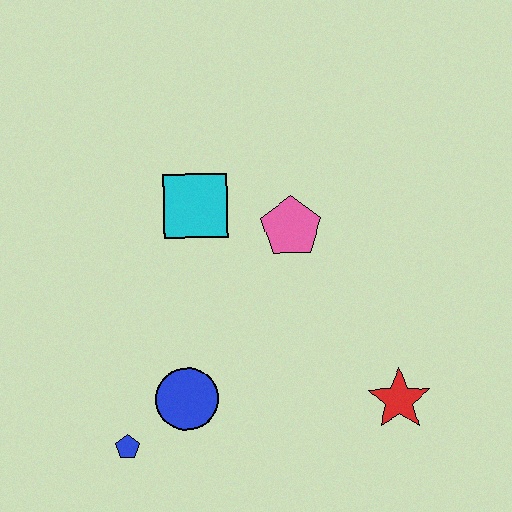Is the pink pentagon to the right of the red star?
No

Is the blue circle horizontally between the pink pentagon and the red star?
No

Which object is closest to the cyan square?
The pink pentagon is closest to the cyan square.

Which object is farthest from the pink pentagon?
The blue pentagon is farthest from the pink pentagon.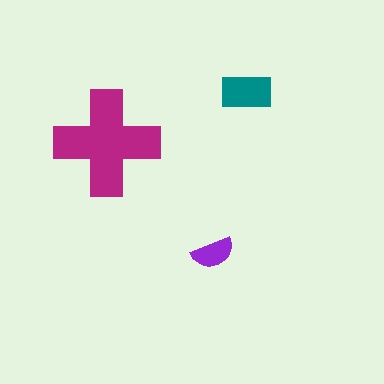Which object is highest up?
The teal rectangle is topmost.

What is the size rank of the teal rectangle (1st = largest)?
2nd.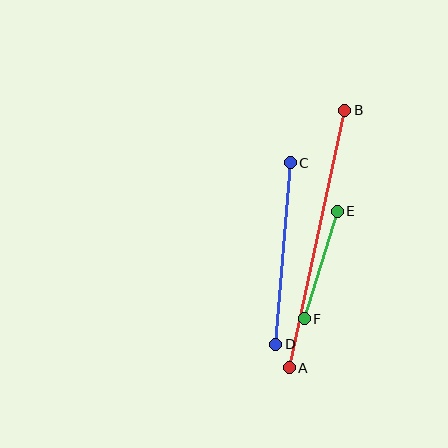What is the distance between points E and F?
The distance is approximately 112 pixels.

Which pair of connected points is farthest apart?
Points A and B are farthest apart.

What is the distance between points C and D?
The distance is approximately 182 pixels.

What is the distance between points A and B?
The distance is approximately 264 pixels.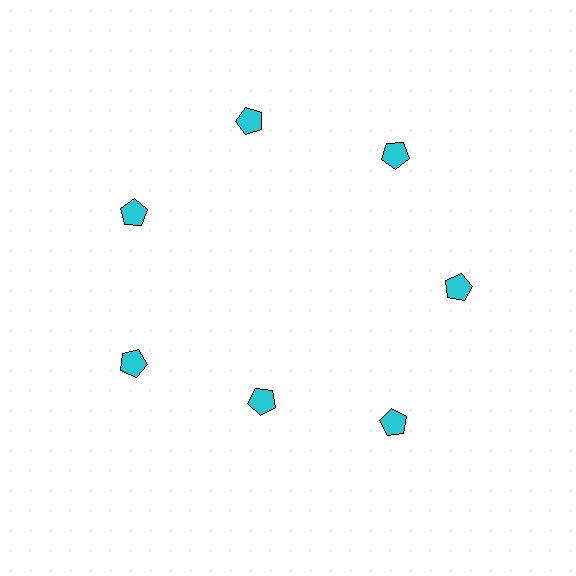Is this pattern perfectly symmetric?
No. The 7 cyan pentagons are arranged in a ring, but one element near the 6 o'clock position is pulled inward toward the center, breaking the 7-fold rotational symmetry.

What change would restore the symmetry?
The symmetry would be restored by moving it outward, back onto the ring so that all 7 pentagons sit at equal angles and equal distance from the center.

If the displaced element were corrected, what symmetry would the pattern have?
It would have 7-fold rotational symmetry — the pattern would map onto itself every 51 degrees.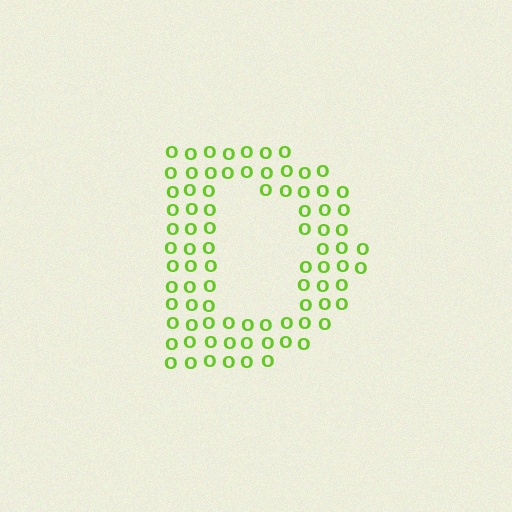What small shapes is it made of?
It is made of small letter O's.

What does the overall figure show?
The overall figure shows the letter D.